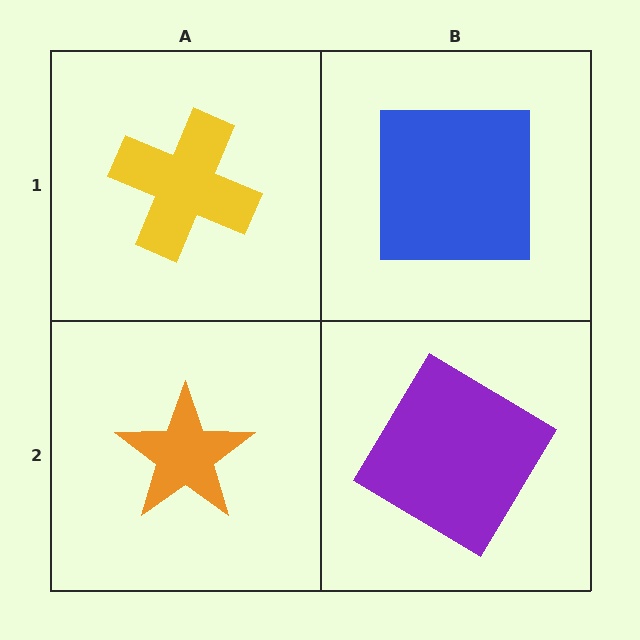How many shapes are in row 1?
2 shapes.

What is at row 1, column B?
A blue square.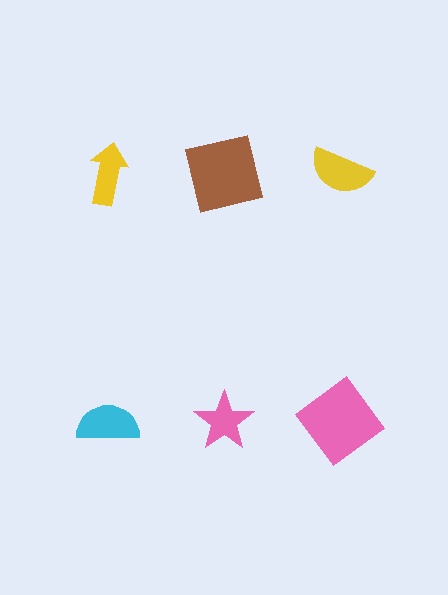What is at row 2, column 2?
A pink star.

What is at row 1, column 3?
A yellow semicircle.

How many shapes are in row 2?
3 shapes.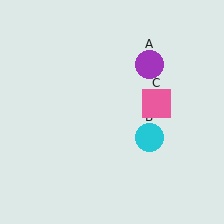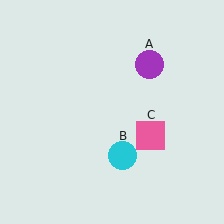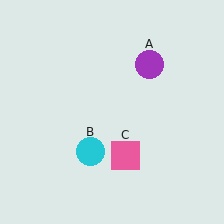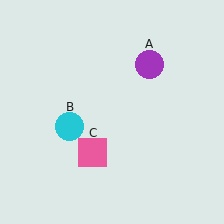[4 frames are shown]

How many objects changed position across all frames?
2 objects changed position: cyan circle (object B), pink square (object C).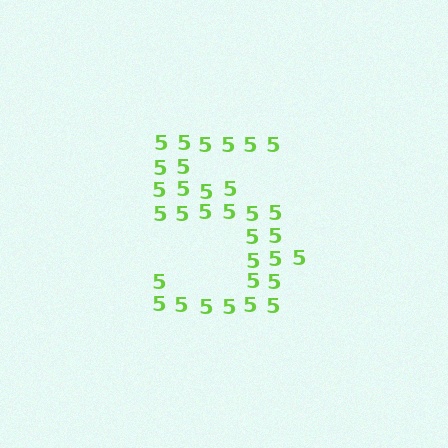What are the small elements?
The small elements are digit 5's.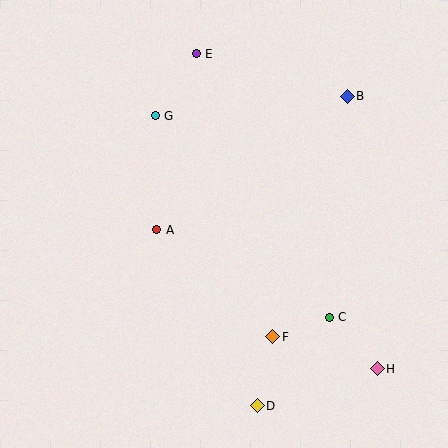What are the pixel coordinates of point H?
Point H is at (377, 369).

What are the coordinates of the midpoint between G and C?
The midpoint between G and C is at (242, 217).